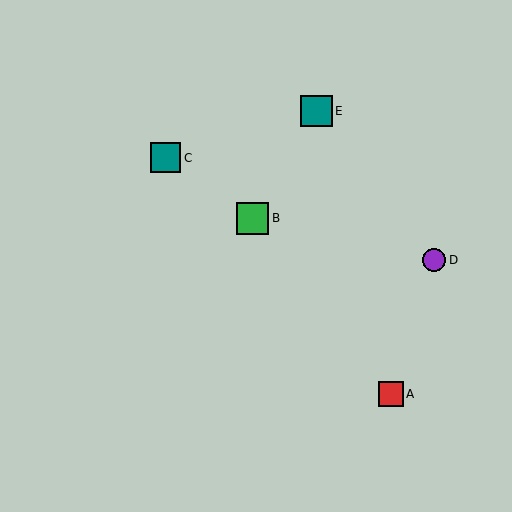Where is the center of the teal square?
The center of the teal square is at (165, 158).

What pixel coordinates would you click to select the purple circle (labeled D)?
Click at (434, 260) to select the purple circle D.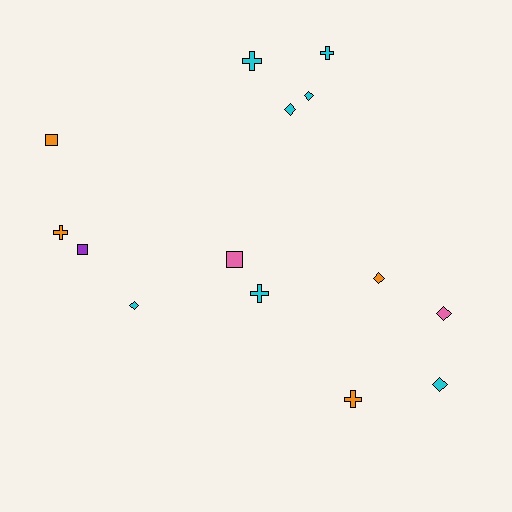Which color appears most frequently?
Cyan, with 7 objects.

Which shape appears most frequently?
Diamond, with 6 objects.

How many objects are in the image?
There are 14 objects.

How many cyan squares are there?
There are no cyan squares.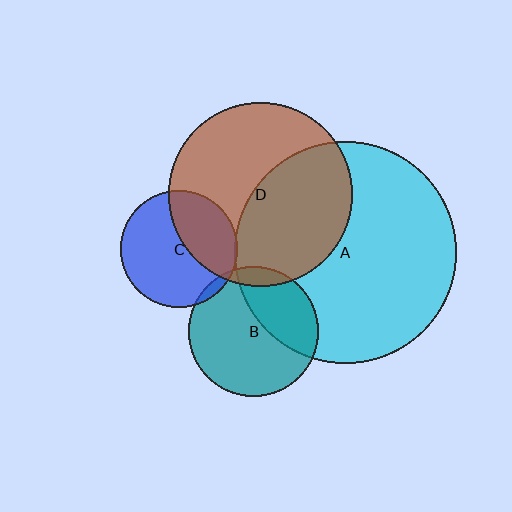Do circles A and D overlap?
Yes.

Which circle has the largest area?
Circle A (cyan).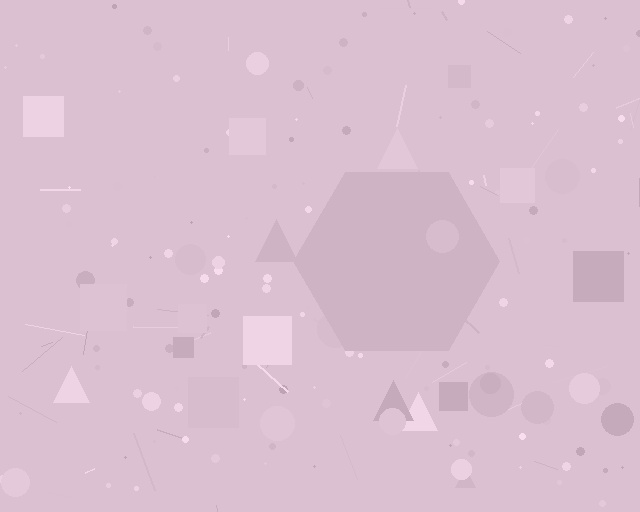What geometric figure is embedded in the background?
A hexagon is embedded in the background.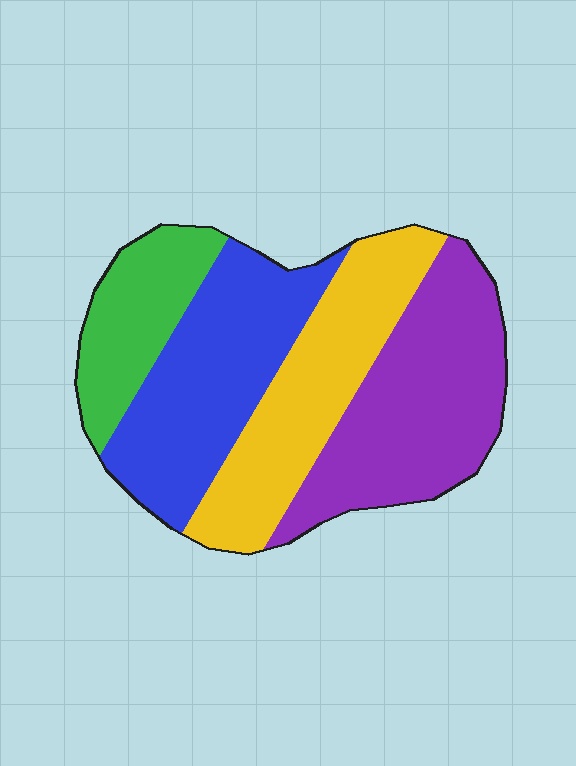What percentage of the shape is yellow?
Yellow takes up about one quarter (1/4) of the shape.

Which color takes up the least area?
Green, at roughly 15%.